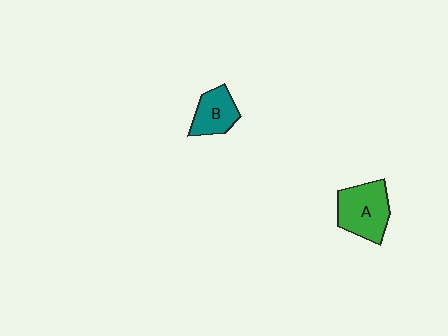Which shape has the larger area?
Shape A (green).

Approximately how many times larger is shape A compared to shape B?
Approximately 1.5 times.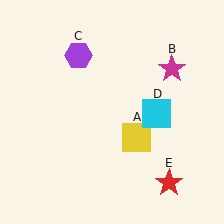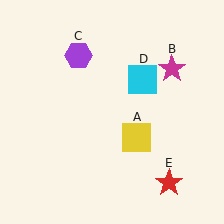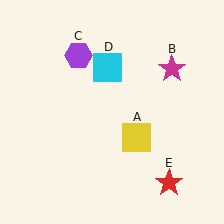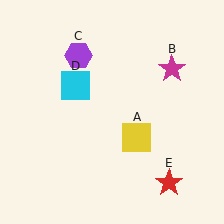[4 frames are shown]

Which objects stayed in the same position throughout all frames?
Yellow square (object A) and magenta star (object B) and purple hexagon (object C) and red star (object E) remained stationary.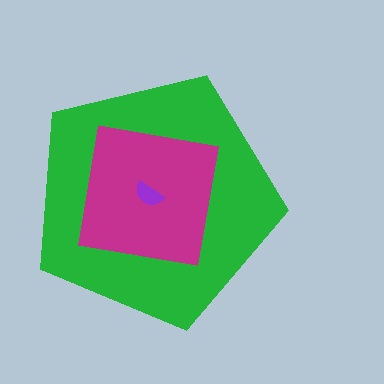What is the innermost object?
The purple semicircle.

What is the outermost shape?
The green pentagon.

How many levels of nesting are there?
3.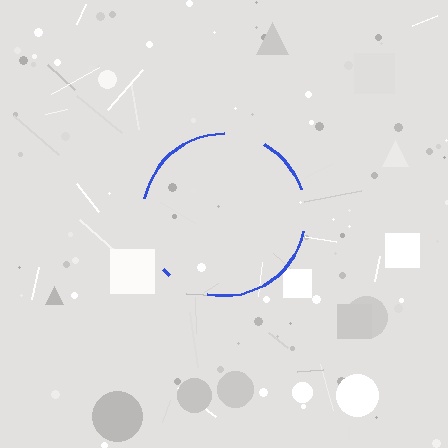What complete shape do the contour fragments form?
The contour fragments form a circle.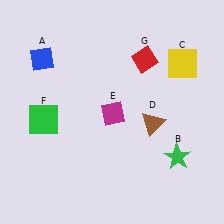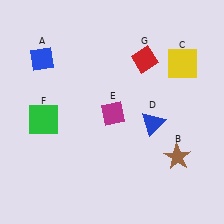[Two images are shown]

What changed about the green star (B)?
In Image 1, B is green. In Image 2, it changed to brown.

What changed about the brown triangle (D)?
In Image 1, D is brown. In Image 2, it changed to blue.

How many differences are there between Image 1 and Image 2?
There are 2 differences between the two images.